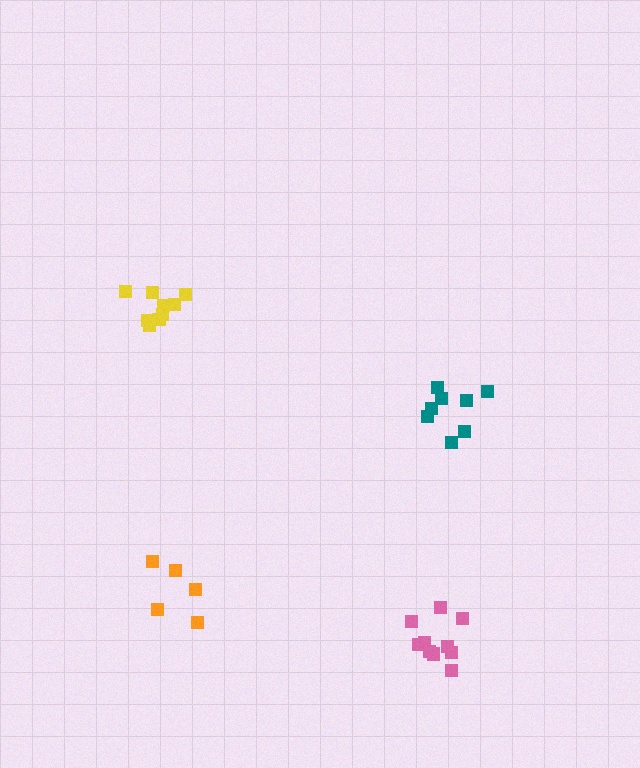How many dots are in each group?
Group 1: 10 dots, Group 2: 8 dots, Group 3: 9 dots, Group 4: 5 dots (32 total).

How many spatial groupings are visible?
There are 4 spatial groupings.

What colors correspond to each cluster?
The clusters are colored: pink, teal, yellow, orange.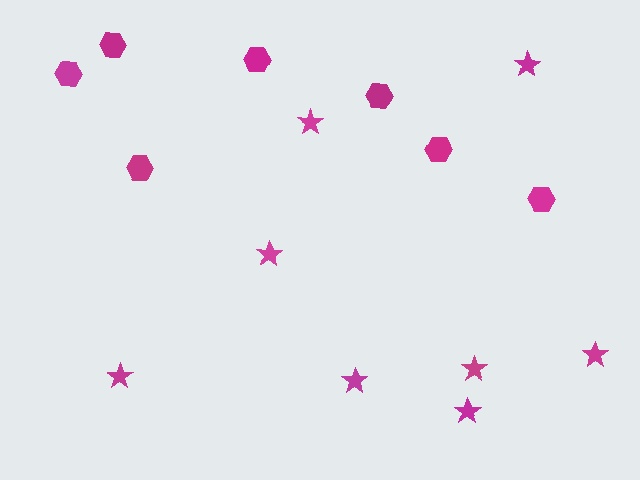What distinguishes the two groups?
There are 2 groups: one group of stars (8) and one group of hexagons (7).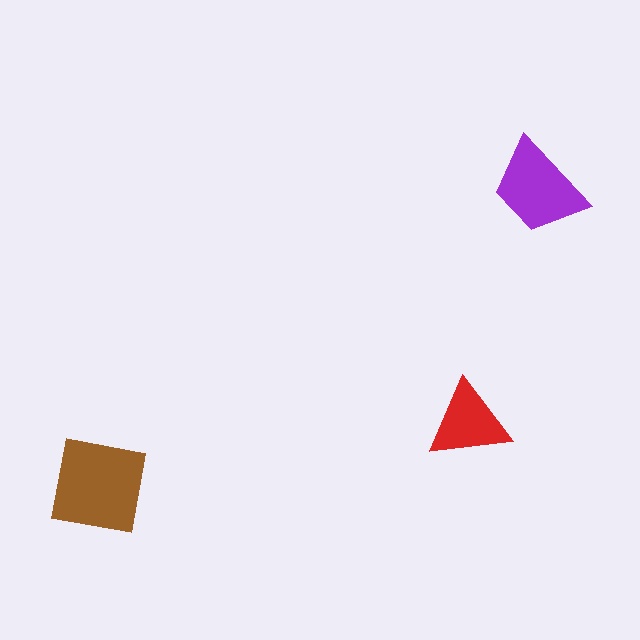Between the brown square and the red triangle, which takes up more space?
The brown square.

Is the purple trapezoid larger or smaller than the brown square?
Smaller.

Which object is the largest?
The brown square.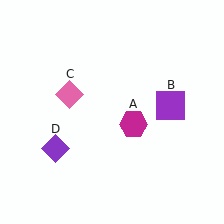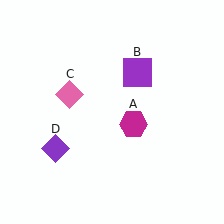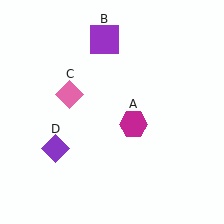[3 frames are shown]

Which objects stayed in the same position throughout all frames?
Magenta hexagon (object A) and pink diamond (object C) and purple diamond (object D) remained stationary.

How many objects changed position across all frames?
1 object changed position: purple square (object B).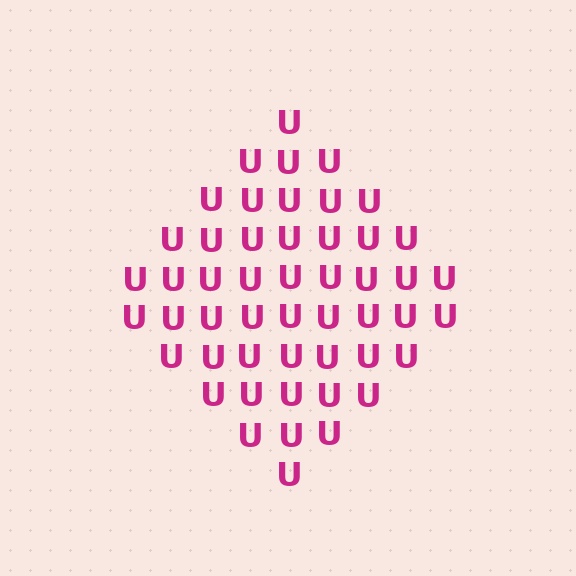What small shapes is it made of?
It is made of small letter U's.